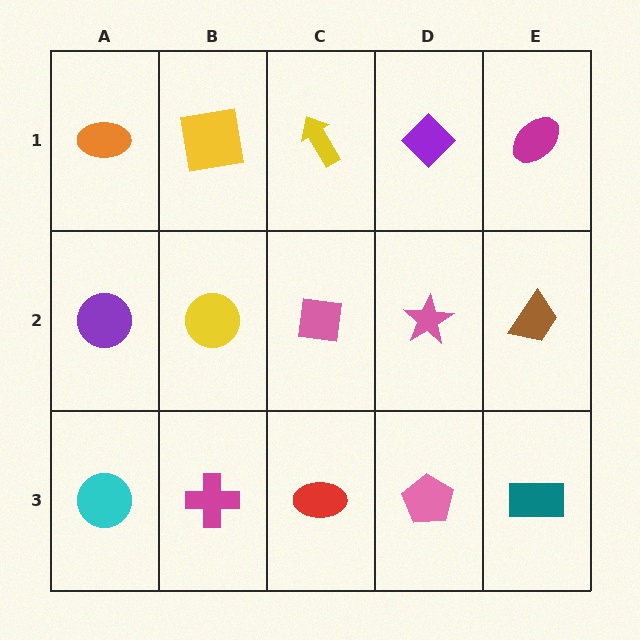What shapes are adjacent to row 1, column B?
A yellow circle (row 2, column B), an orange ellipse (row 1, column A), a yellow arrow (row 1, column C).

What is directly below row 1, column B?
A yellow circle.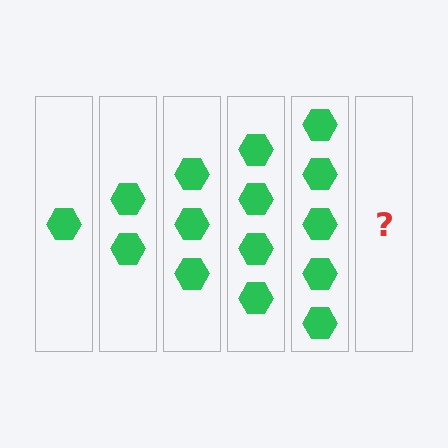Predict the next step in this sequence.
The next step is 6 hexagons.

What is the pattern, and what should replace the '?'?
The pattern is that each step adds one more hexagon. The '?' should be 6 hexagons.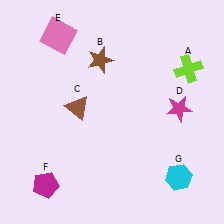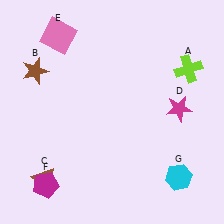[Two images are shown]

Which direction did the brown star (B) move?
The brown star (B) moved left.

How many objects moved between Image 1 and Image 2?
2 objects moved between the two images.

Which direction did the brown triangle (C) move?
The brown triangle (C) moved down.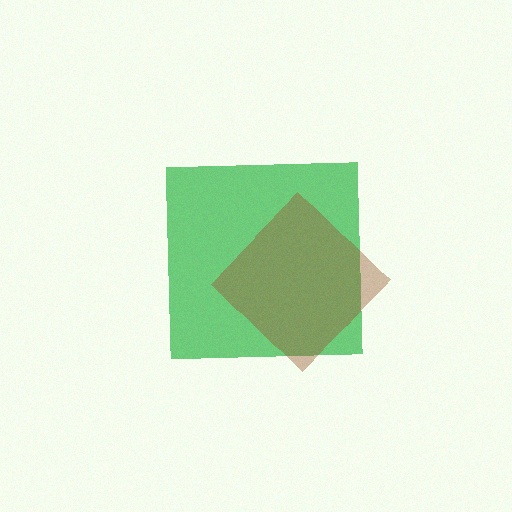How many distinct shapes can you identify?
There are 2 distinct shapes: a green square, a brown diamond.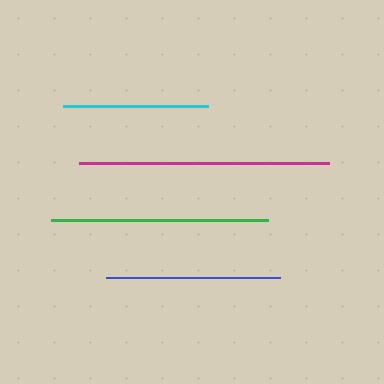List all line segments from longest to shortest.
From longest to shortest: magenta, green, blue, cyan.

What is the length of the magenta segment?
The magenta segment is approximately 250 pixels long.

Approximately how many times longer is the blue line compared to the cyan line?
The blue line is approximately 1.2 times the length of the cyan line.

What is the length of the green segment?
The green segment is approximately 217 pixels long.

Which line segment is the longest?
The magenta line is the longest at approximately 250 pixels.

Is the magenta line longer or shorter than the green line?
The magenta line is longer than the green line.